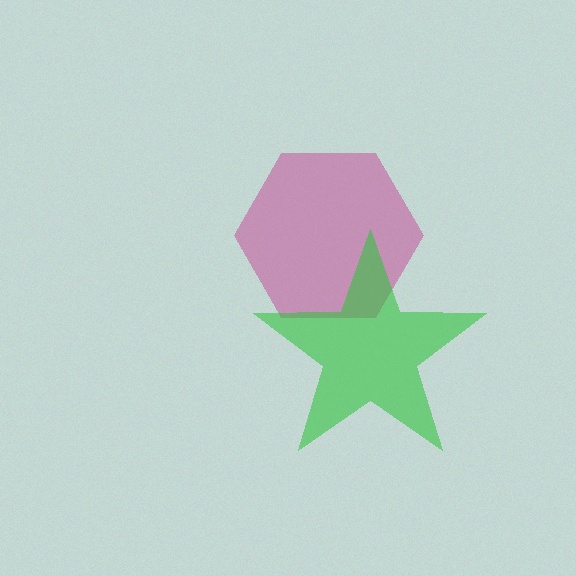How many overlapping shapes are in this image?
There are 2 overlapping shapes in the image.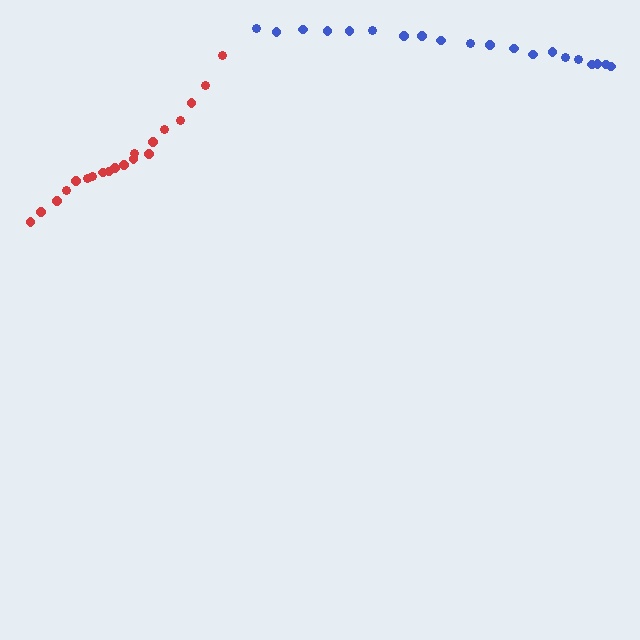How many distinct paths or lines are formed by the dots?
There are 2 distinct paths.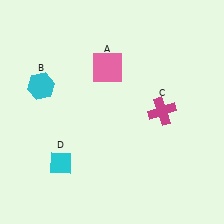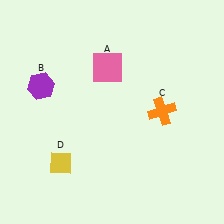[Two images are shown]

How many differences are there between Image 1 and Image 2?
There are 3 differences between the two images.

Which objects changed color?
B changed from cyan to purple. C changed from magenta to orange. D changed from cyan to yellow.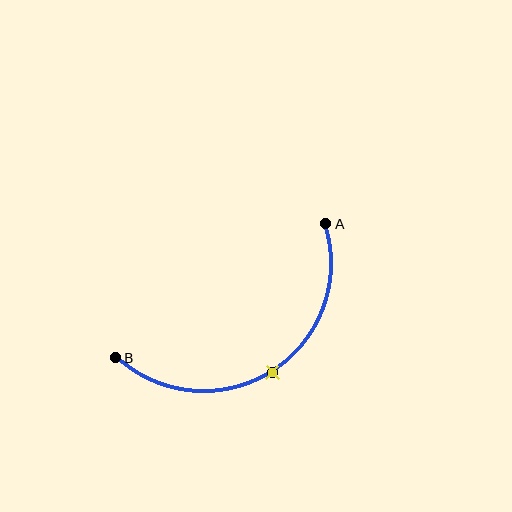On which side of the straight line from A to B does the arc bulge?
The arc bulges below the straight line connecting A and B.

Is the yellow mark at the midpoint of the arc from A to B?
Yes. The yellow mark lies on the arc at equal arc-length from both A and B — it is the arc midpoint.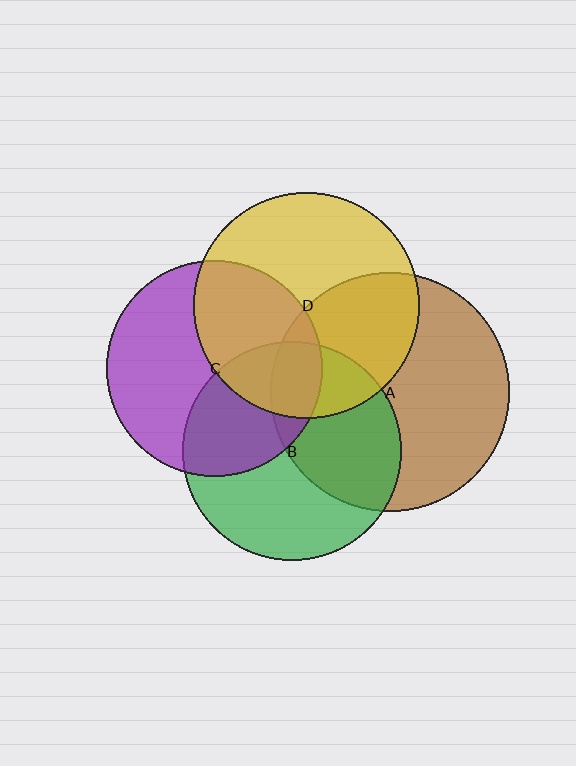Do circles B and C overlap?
Yes.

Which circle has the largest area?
Circle A (brown).